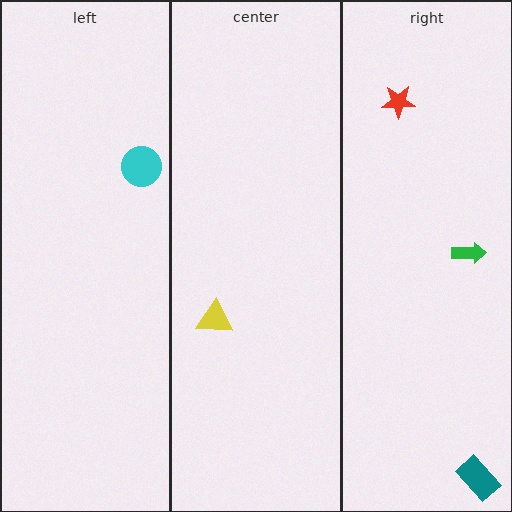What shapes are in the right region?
The teal rectangle, the red star, the green arrow.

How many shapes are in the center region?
1.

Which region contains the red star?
The right region.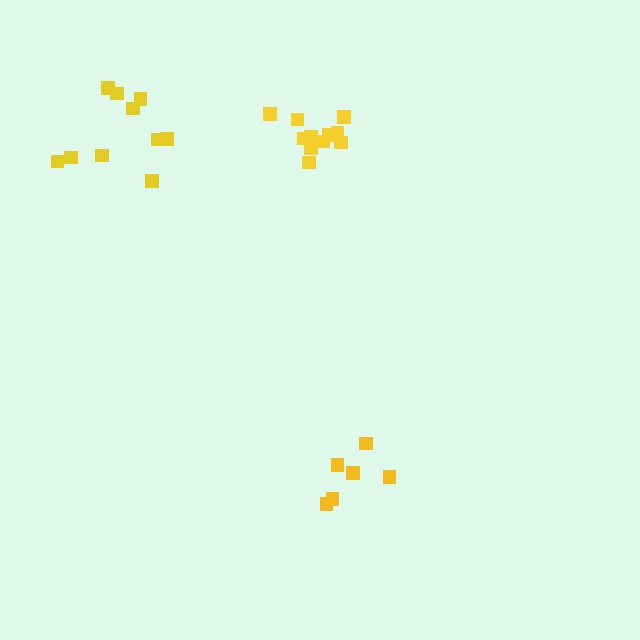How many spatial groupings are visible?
There are 3 spatial groupings.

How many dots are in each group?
Group 1: 6 dots, Group 2: 10 dots, Group 3: 11 dots (27 total).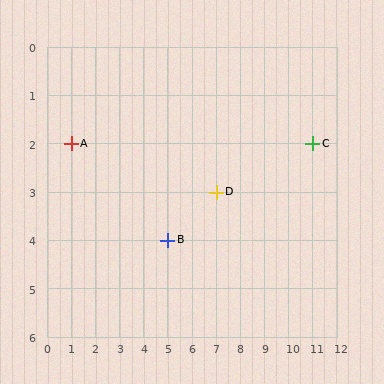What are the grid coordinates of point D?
Point D is at grid coordinates (7, 3).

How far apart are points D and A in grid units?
Points D and A are 6 columns and 1 row apart (about 6.1 grid units diagonally).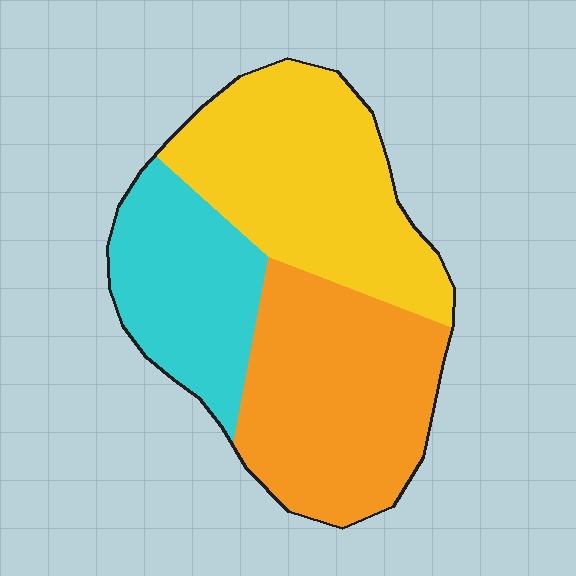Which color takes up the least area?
Cyan, at roughly 25%.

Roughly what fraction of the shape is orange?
Orange takes up about three eighths (3/8) of the shape.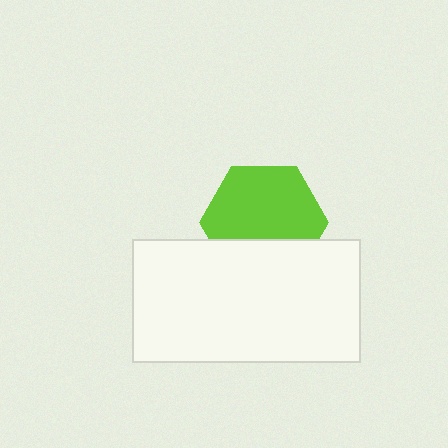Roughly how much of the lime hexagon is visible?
Most of it is visible (roughly 69%).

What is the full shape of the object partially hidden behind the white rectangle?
The partially hidden object is a lime hexagon.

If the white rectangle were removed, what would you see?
You would see the complete lime hexagon.